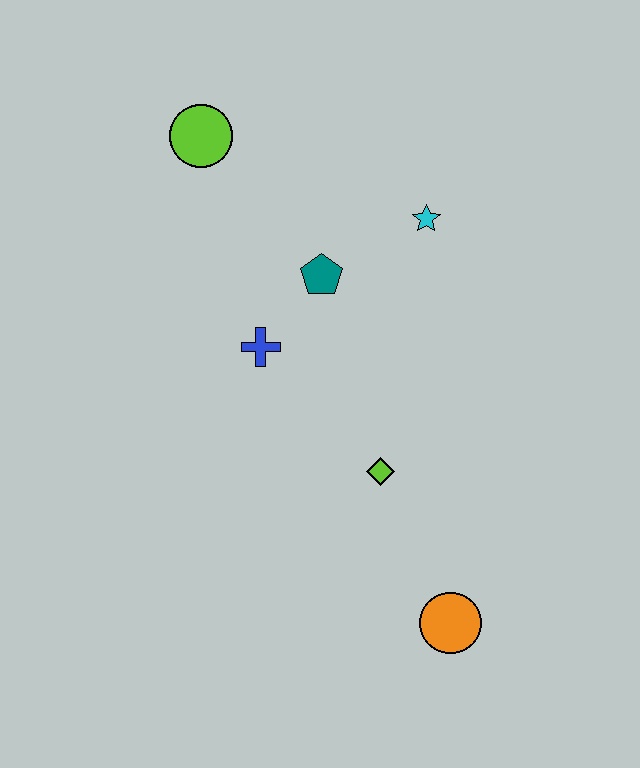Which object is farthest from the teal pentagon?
The orange circle is farthest from the teal pentagon.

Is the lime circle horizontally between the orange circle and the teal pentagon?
No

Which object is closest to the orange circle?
The lime diamond is closest to the orange circle.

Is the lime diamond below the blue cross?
Yes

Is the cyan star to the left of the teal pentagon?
No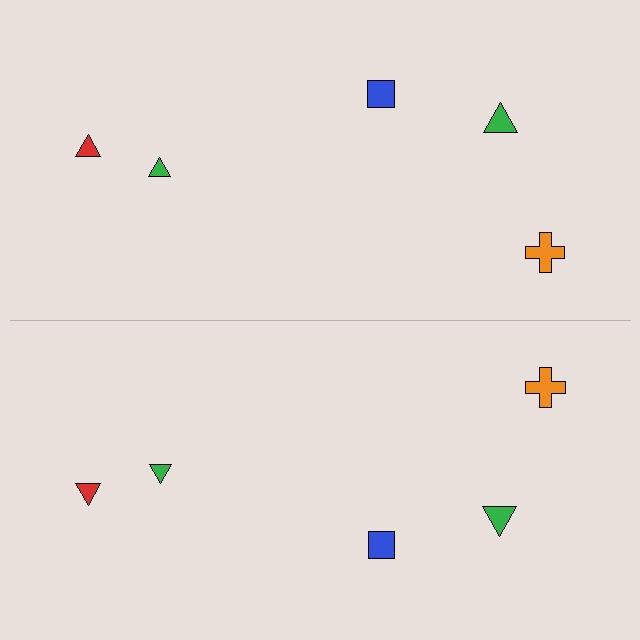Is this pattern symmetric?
Yes, this pattern has bilateral (reflection) symmetry.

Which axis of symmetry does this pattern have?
The pattern has a horizontal axis of symmetry running through the center of the image.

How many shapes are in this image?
There are 10 shapes in this image.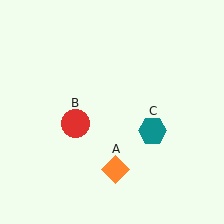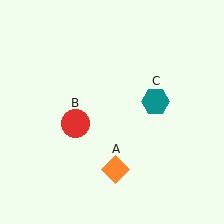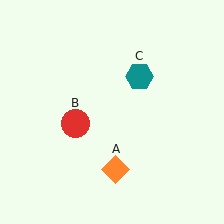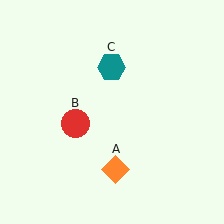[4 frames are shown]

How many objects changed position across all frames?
1 object changed position: teal hexagon (object C).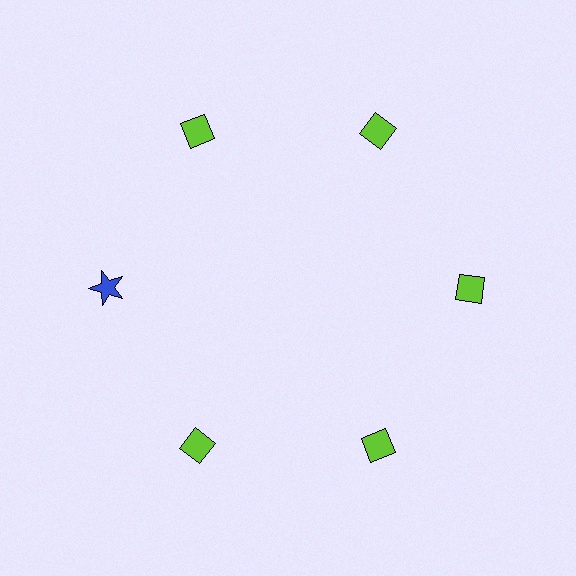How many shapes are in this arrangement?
There are 6 shapes arranged in a ring pattern.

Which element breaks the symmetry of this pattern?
The blue star at roughly the 9 o'clock position breaks the symmetry. All other shapes are lime diamonds.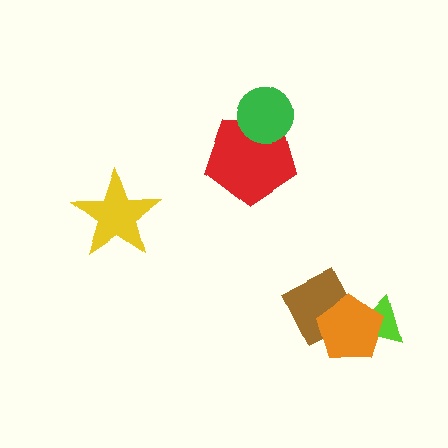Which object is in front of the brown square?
The orange pentagon is in front of the brown square.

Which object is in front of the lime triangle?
The orange pentagon is in front of the lime triangle.